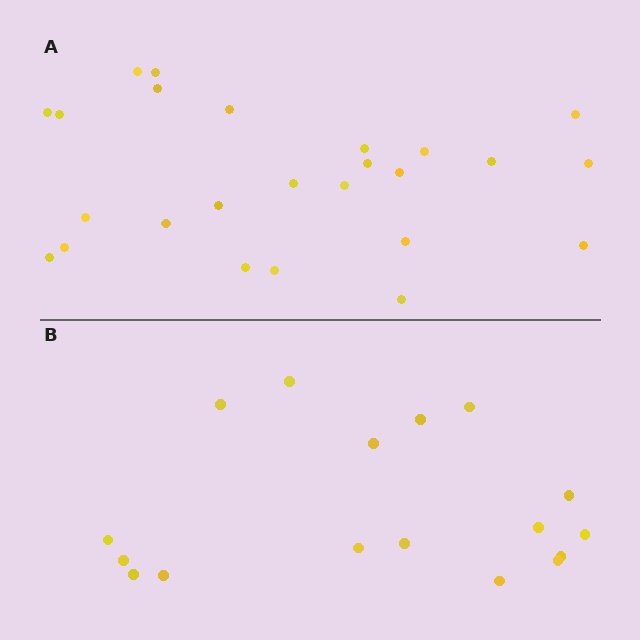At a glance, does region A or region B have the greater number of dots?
Region A (the top region) has more dots.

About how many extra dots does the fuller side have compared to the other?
Region A has roughly 8 or so more dots than region B.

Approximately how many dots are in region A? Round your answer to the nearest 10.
About 20 dots. (The exact count is 25, which rounds to 20.)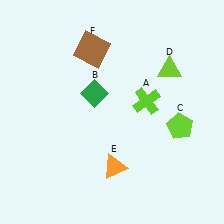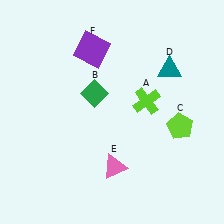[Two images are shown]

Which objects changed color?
D changed from lime to teal. E changed from orange to pink. F changed from brown to purple.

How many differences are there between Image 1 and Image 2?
There are 3 differences between the two images.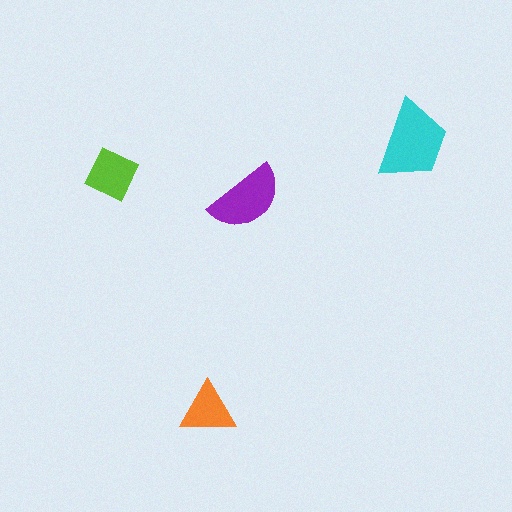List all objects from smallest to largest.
The orange triangle, the lime square, the purple semicircle, the cyan trapezoid.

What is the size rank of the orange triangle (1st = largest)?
4th.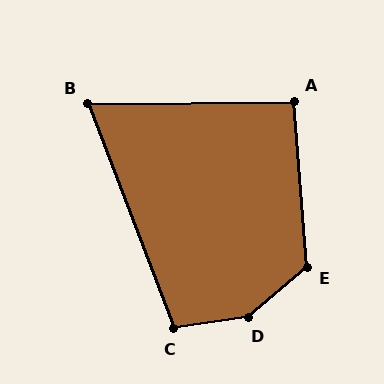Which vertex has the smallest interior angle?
B, at approximately 70 degrees.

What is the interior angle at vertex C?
Approximately 103 degrees (obtuse).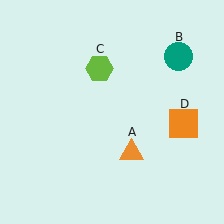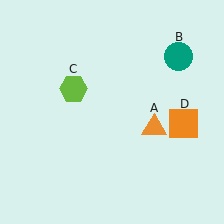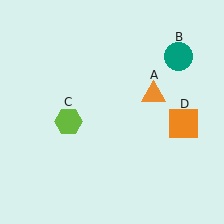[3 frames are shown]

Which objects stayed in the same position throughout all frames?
Teal circle (object B) and orange square (object D) remained stationary.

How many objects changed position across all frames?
2 objects changed position: orange triangle (object A), lime hexagon (object C).